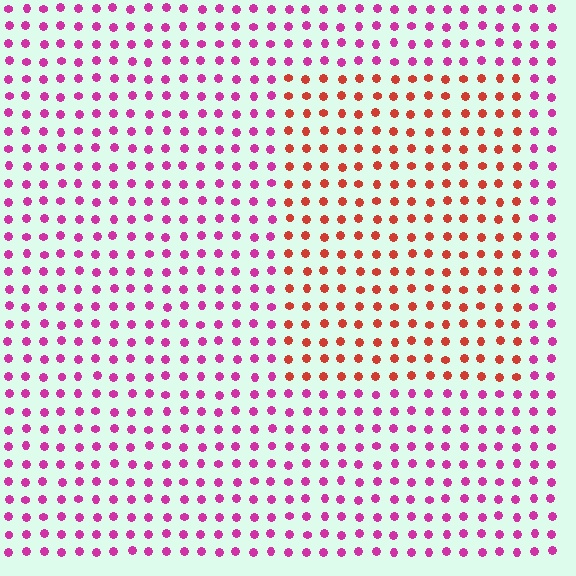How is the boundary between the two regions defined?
The boundary is defined purely by a slight shift in hue (about 48 degrees). Spacing, size, and orientation are identical on both sides.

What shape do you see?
I see a rectangle.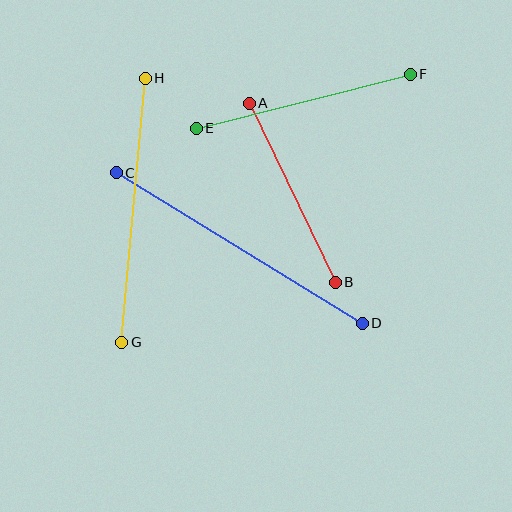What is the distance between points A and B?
The distance is approximately 199 pixels.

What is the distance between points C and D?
The distance is approximately 289 pixels.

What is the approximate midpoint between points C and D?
The midpoint is at approximately (239, 248) pixels.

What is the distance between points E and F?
The distance is approximately 221 pixels.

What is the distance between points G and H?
The distance is approximately 265 pixels.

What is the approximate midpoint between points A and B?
The midpoint is at approximately (292, 193) pixels.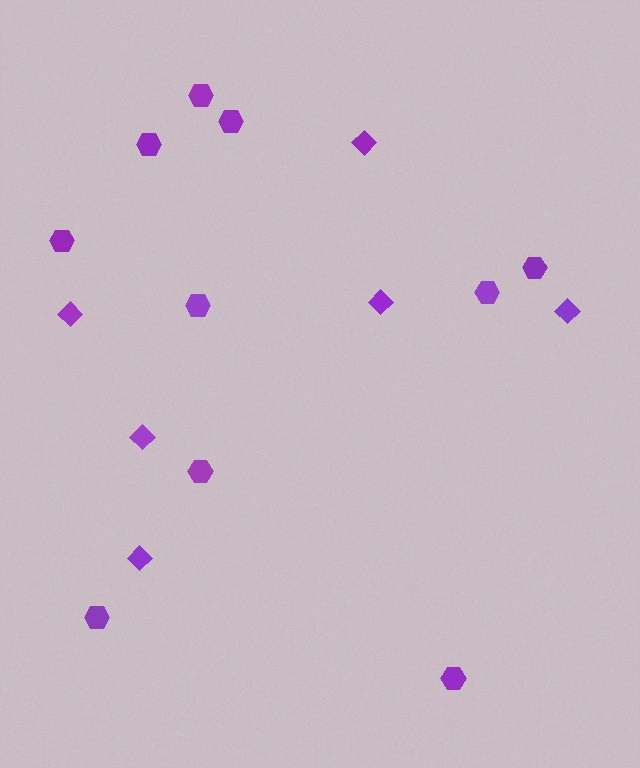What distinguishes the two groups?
There are 2 groups: one group of hexagons (10) and one group of diamonds (6).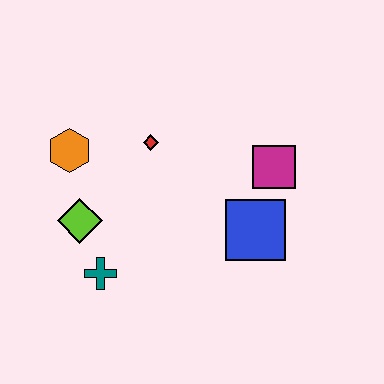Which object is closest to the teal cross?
The lime diamond is closest to the teal cross.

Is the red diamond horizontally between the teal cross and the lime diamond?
No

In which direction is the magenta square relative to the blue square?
The magenta square is above the blue square.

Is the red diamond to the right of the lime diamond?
Yes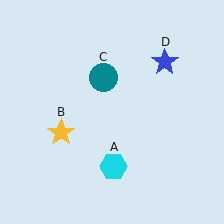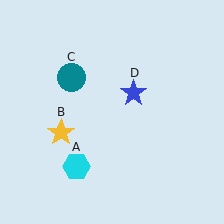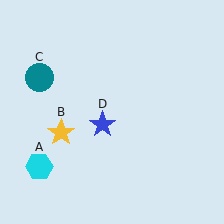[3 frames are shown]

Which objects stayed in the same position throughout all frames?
Yellow star (object B) remained stationary.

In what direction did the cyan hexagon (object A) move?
The cyan hexagon (object A) moved left.